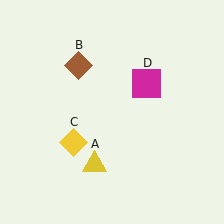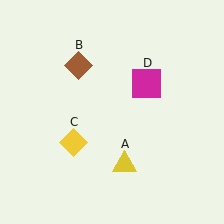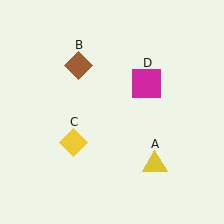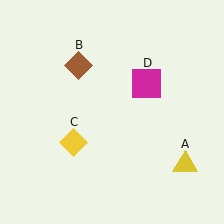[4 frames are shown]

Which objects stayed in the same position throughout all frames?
Brown diamond (object B) and yellow diamond (object C) and magenta square (object D) remained stationary.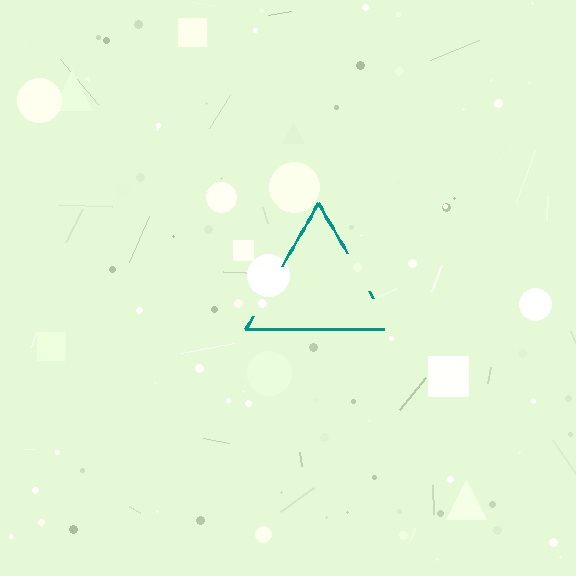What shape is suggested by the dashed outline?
The dashed outline suggests a triangle.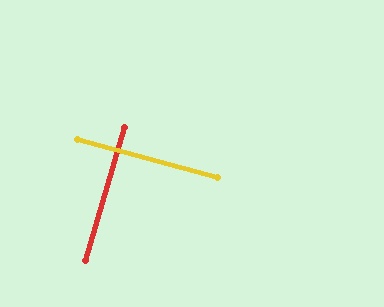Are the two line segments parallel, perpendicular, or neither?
Perpendicular — they meet at approximately 88°.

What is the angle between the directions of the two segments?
Approximately 88 degrees.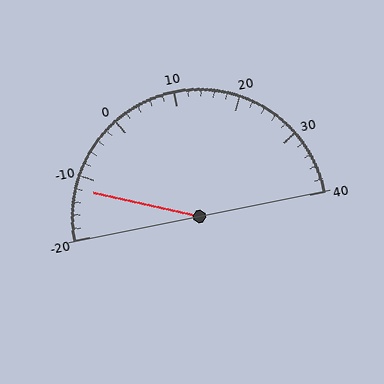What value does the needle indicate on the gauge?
The needle indicates approximately -12.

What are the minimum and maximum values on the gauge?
The gauge ranges from -20 to 40.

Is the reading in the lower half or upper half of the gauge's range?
The reading is in the lower half of the range (-20 to 40).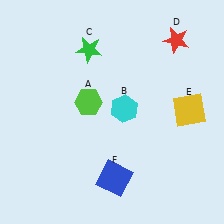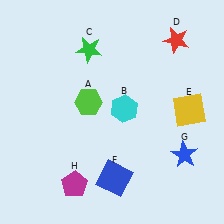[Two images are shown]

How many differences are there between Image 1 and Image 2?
There are 2 differences between the two images.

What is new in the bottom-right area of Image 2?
A blue star (G) was added in the bottom-right area of Image 2.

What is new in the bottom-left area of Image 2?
A magenta pentagon (H) was added in the bottom-left area of Image 2.